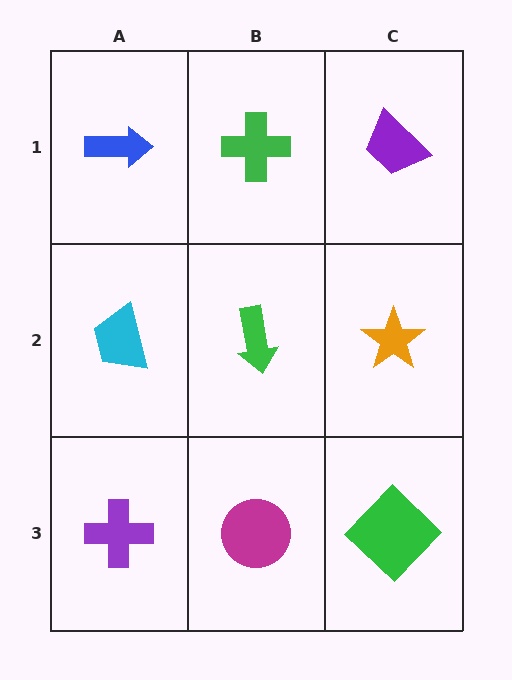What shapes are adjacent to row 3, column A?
A cyan trapezoid (row 2, column A), a magenta circle (row 3, column B).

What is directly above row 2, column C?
A purple trapezoid.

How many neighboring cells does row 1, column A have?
2.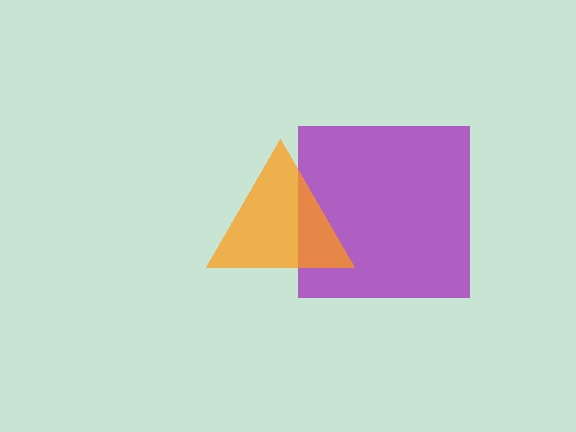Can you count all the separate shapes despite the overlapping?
Yes, there are 2 separate shapes.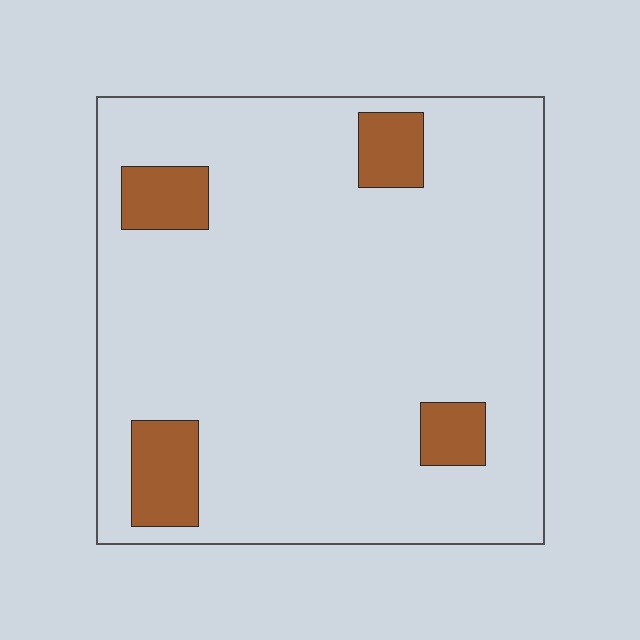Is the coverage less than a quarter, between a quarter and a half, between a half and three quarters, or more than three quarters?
Less than a quarter.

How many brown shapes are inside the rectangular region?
4.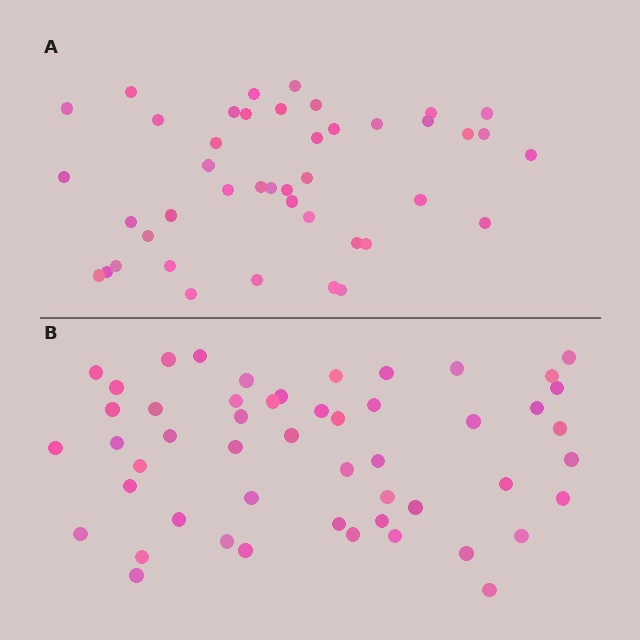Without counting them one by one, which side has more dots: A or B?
Region B (the bottom region) has more dots.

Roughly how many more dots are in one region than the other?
Region B has roughly 8 or so more dots than region A.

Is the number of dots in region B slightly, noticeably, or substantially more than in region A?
Region B has only slightly more — the two regions are fairly close. The ratio is roughly 1.2 to 1.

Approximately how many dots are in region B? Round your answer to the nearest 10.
About 50 dots. (The exact count is 51, which rounds to 50.)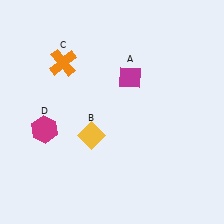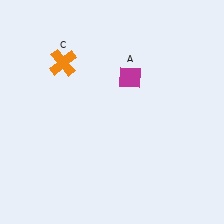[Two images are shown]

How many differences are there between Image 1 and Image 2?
There are 2 differences between the two images.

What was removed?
The magenta hexagon (D), the yellow diamond (B) were removed in Image 2.